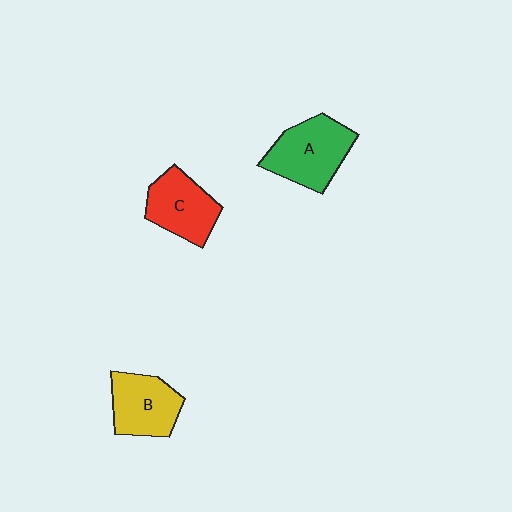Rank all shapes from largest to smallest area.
From largest to smallest: A (green), B (yellow), C (red).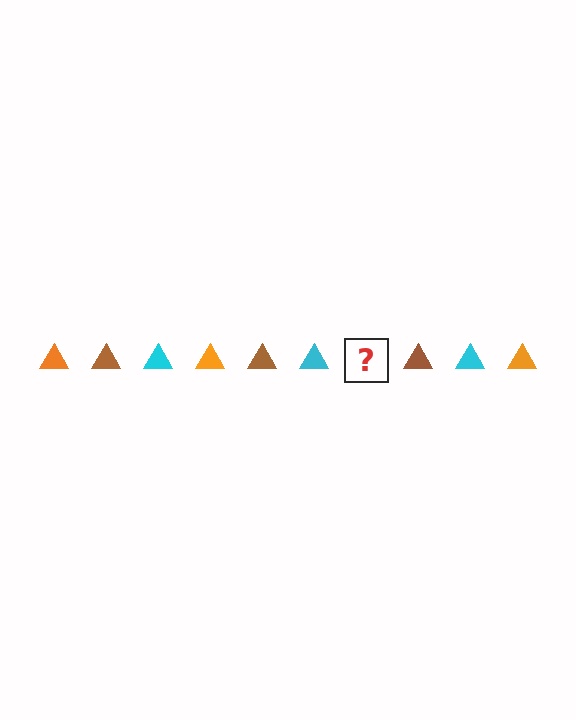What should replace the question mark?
The question mark should be replaced with an orange triangle.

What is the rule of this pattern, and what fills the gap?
The rule is that the pattern cycles through orange, brown, cyan triangles. The gap should be filled with an orange triangle.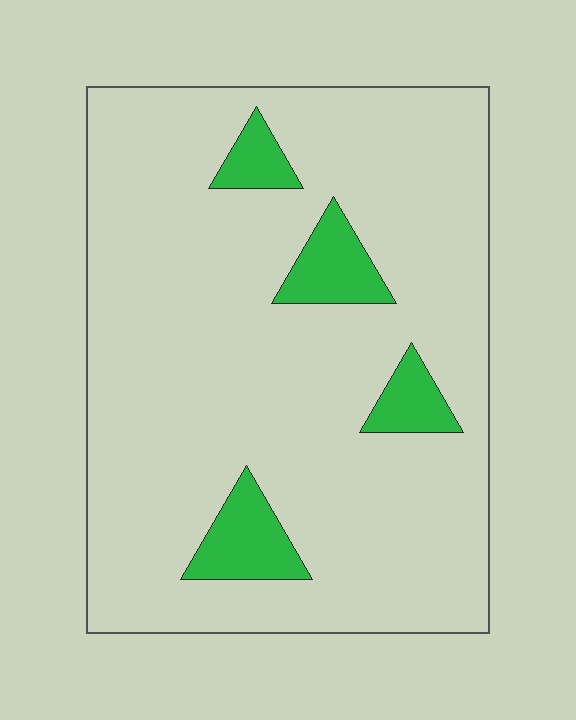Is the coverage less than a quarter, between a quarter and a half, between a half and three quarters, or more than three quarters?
Less than a quarter.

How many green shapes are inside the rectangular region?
4.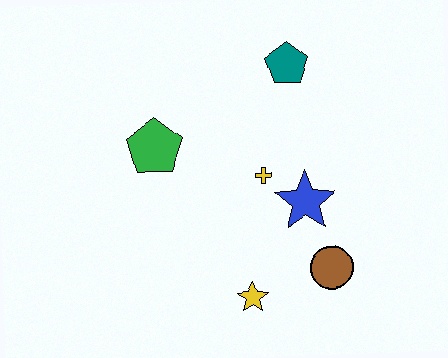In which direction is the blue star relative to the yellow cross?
The blue star is to the right of the yellow cross.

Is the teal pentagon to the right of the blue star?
No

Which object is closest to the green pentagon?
The yellow cross is closest to the green pentagon.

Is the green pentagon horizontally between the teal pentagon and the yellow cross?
No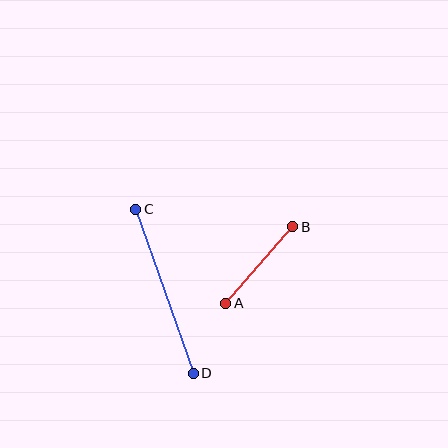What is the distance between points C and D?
The distance is approximately 174 pixels.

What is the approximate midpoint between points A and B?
The midpoint is at approximately (259, 265) pixels.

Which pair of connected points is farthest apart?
Points C and D are farthest apart.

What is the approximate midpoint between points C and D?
The midpoint is at approximately (164, 291) pixels.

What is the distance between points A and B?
The distance is approximately 102 pixels.